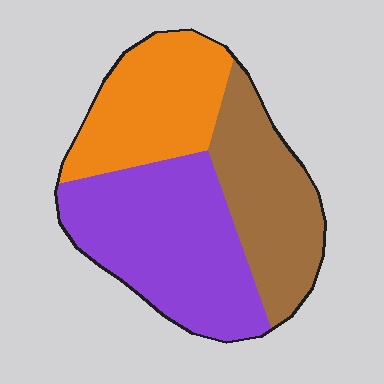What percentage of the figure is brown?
Brown takes up between a sixth and a third of the figure.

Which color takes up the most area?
Purple, at roughly 45%.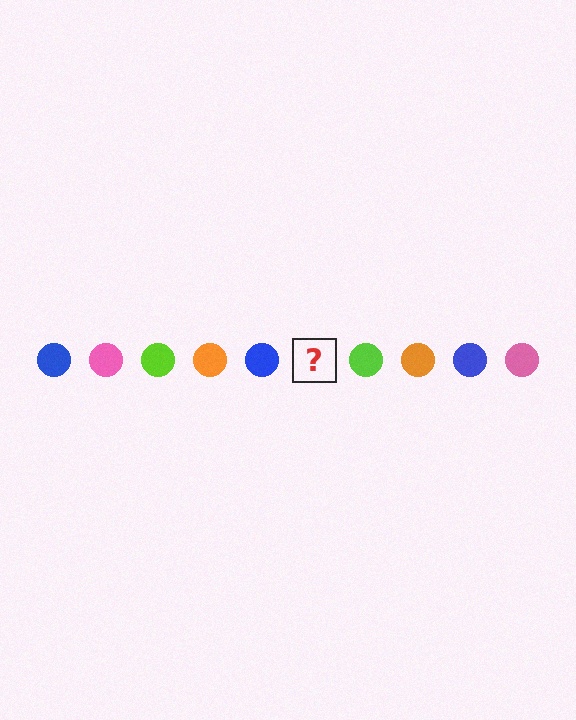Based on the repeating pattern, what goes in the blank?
The blank should be a pink circle.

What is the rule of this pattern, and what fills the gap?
The rule is that the pattern cycles through blue, pink, lime, orange circles. The gap should be filled with a pink circle.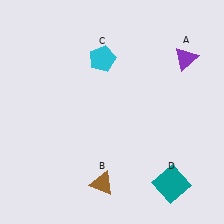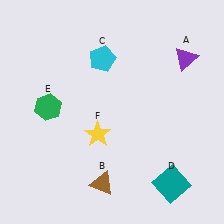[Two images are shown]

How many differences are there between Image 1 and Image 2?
There are 2 differences between the two images.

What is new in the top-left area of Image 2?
A green hexagon (E) was added in the top-left area of Image 2.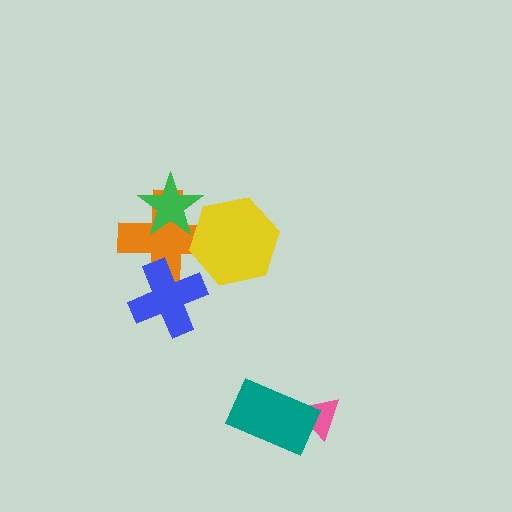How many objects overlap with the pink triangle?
1 object overlaps with the pink triangle.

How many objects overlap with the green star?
2 objects overlap with the green star.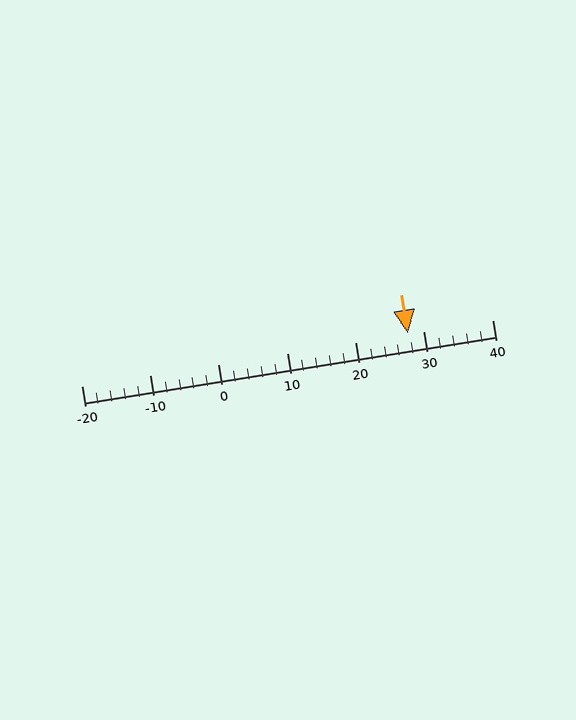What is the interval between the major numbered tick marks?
The major tick marks are spaced 10 units apart.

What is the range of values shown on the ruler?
The ruler shows values from -20 to 40.